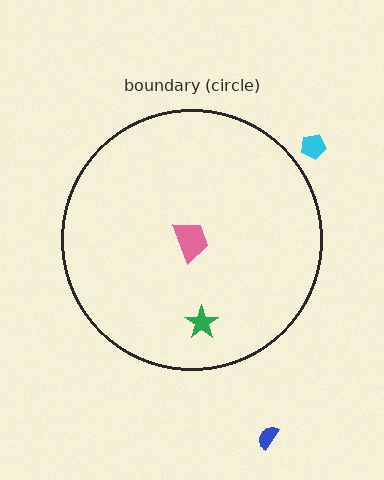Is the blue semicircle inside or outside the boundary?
Outside.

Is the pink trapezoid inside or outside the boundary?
Inside.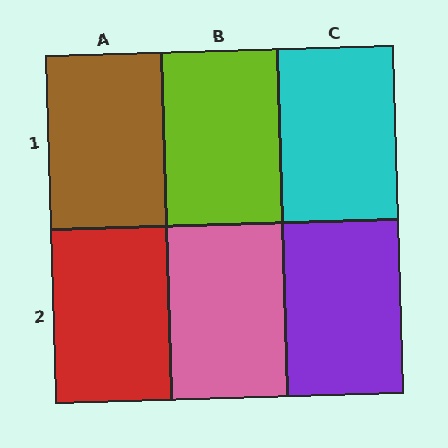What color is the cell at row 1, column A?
Brown.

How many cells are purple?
1 cell is purple.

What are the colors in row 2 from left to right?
Red, pink, purple.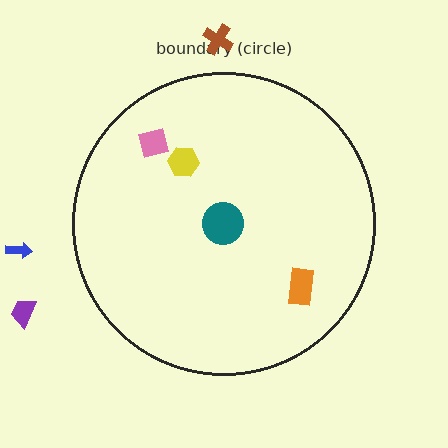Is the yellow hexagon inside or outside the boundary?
Inside.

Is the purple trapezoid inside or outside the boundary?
Outside.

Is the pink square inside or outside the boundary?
Inside.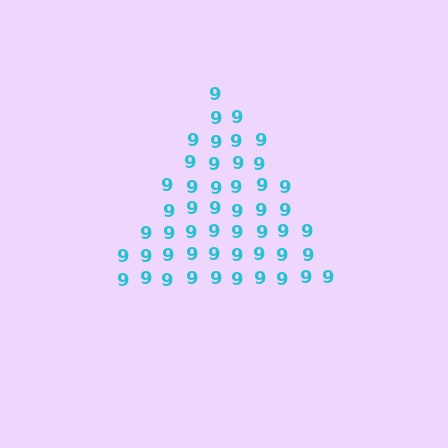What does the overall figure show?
The overall figure shows a triangle.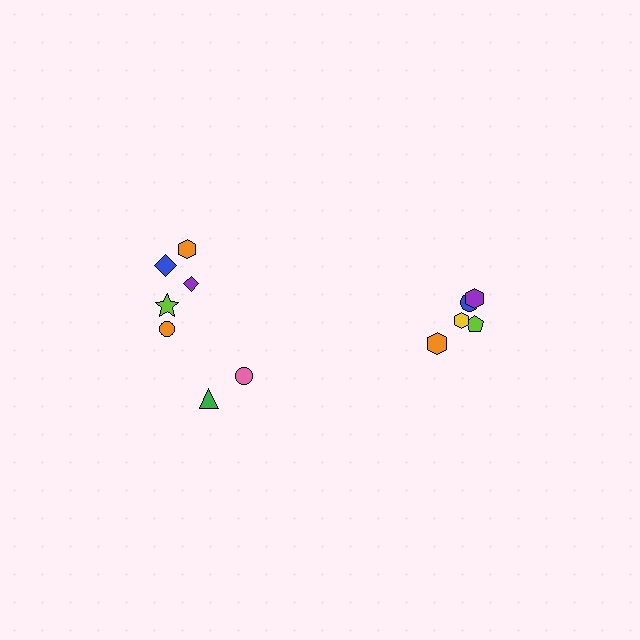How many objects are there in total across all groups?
There are 12 objects.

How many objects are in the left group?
There are 7 objects.